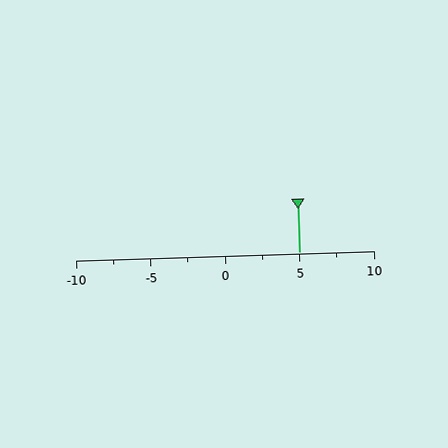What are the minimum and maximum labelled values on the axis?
The axis runs from -10 to 10.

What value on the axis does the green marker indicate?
The marker indicates approximately 5.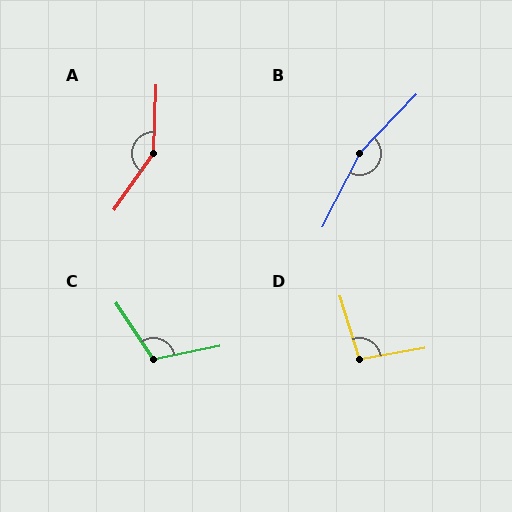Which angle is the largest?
B, at approximately 163 degrees.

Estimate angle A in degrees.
Approximately 147 degrees.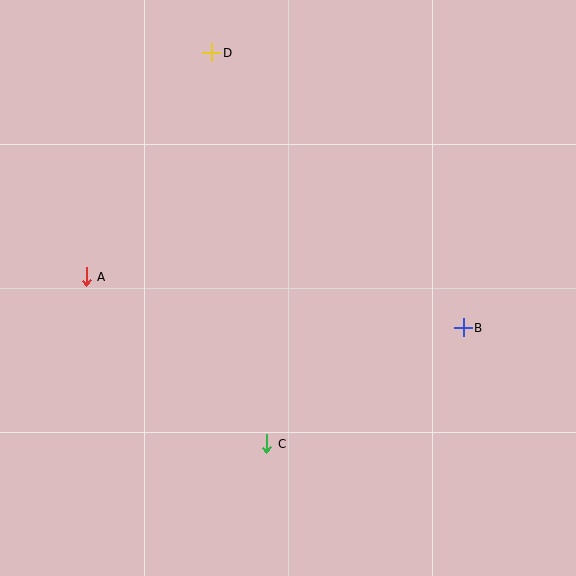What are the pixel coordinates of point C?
Point C is at (267, 444).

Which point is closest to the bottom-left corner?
Point C is closest to the bottom-left corner.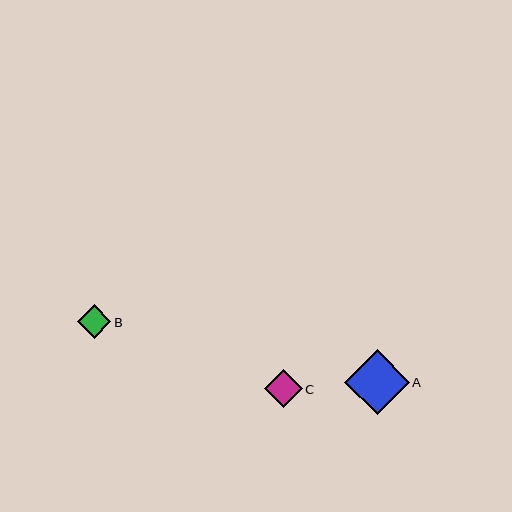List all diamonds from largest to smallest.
From largest to smallest: A, C, B.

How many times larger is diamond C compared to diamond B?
Diamond C is approximately 1.1 times the size of diamond B.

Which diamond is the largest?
Diamond A is the largest with a size of approximately 64 pixels.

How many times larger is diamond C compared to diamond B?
Diamond C is approximately 1.1 times the size of diamond B.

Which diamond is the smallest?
Diamond B is the smallest with a size of approximately 34 pixels.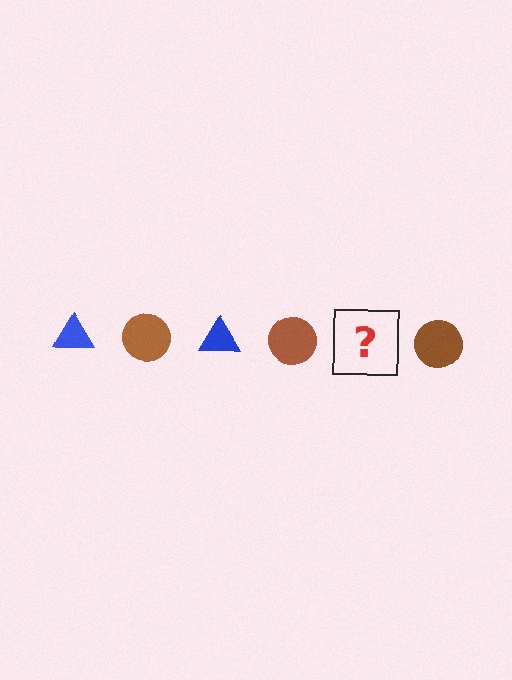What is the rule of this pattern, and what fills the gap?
The rule is that the pattern alternates between blue triangle and brown circle. The gap should be filled with a blue triangle.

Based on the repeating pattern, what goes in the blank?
The blank should be a blue triangle.